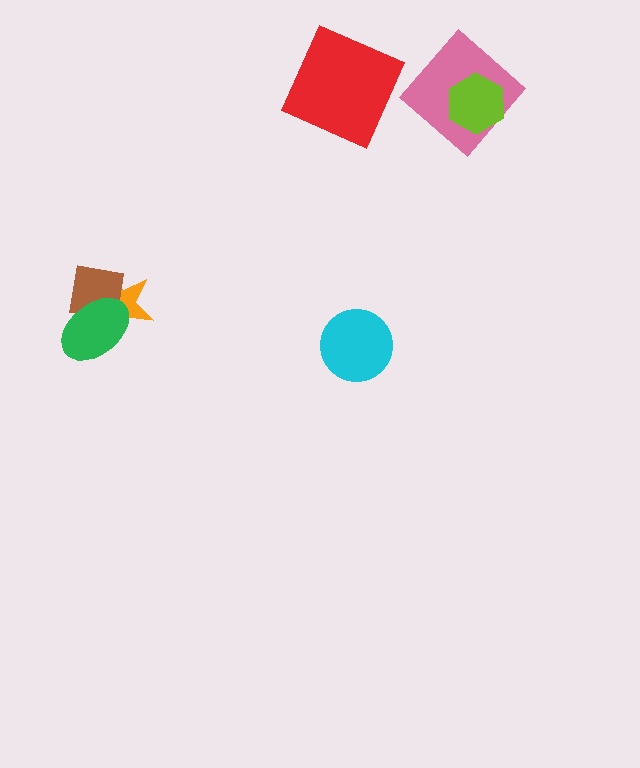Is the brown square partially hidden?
Yes, it is partially covered by another shape.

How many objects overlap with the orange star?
2 objects overlap with the orange star.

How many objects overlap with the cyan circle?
0 objects overlap with the cyan circle.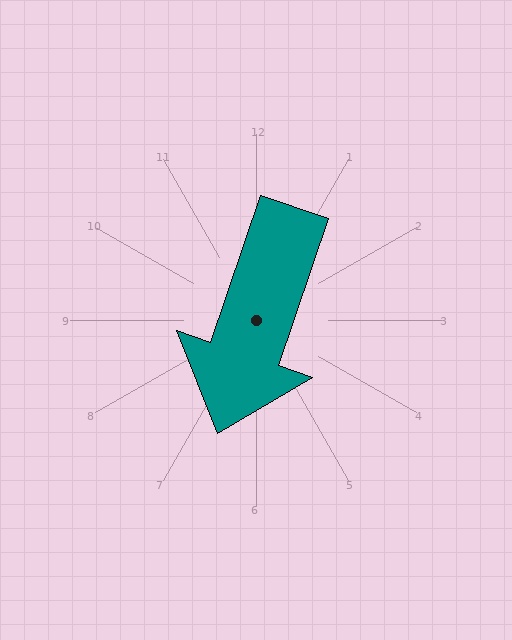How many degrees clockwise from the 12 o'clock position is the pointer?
Approximately 199 degrees.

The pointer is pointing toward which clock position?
Roughly 7 o'clock.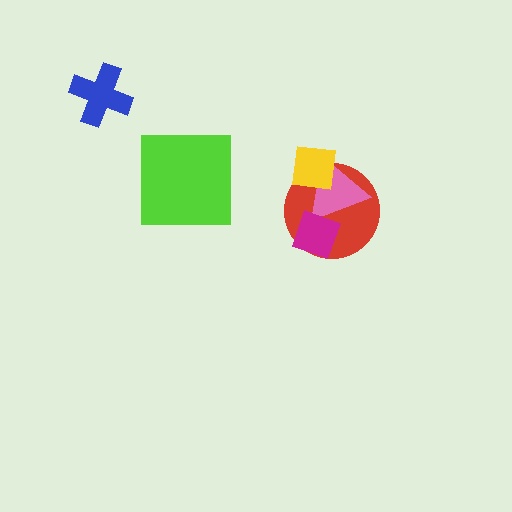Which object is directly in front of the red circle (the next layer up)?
The pink triangle is directly in front of the red circle.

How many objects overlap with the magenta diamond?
2 objects overlap with the magenta diamond.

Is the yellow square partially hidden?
No, no other shape covers it.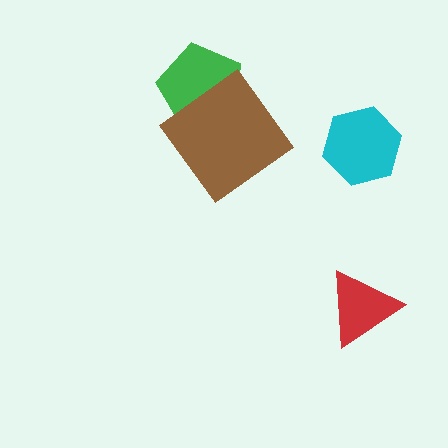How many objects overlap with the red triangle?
0 objects overlap with the red triangle.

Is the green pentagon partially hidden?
Yes, it is partially covered by another shape.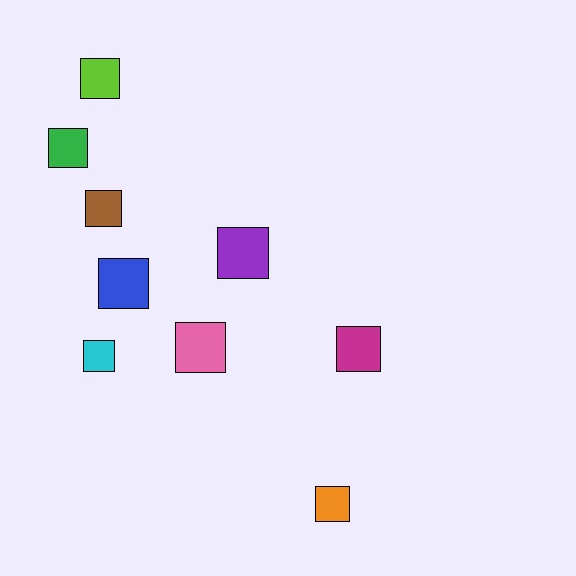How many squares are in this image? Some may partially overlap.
There are 9 squares.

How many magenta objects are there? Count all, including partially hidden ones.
There is 1 magenta object.